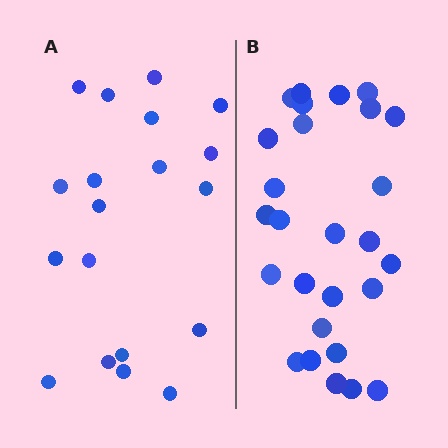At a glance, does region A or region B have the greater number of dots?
Region B (the right region) has more dots.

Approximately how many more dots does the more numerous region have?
Region B has roughly 8 or so more dots than region A.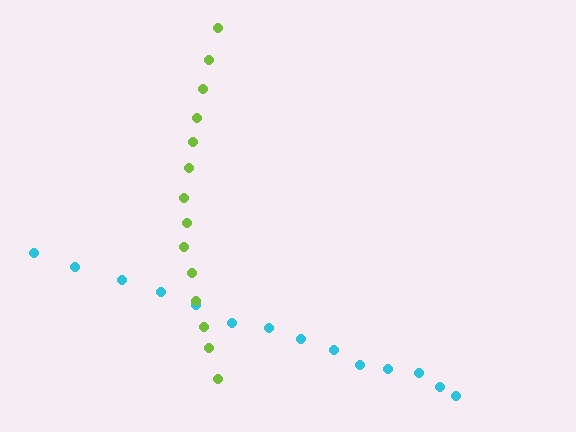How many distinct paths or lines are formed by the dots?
There are 2 distinct paths.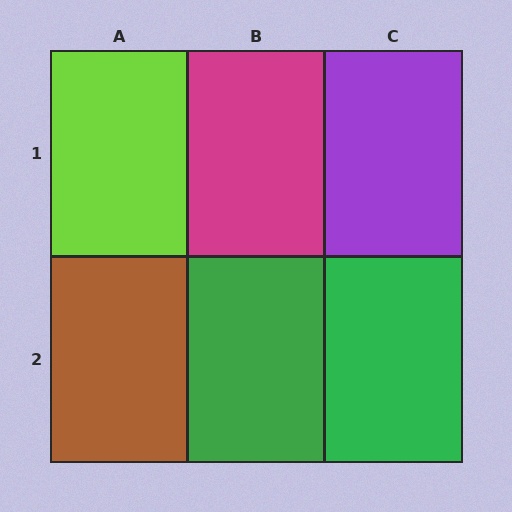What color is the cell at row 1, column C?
Purple.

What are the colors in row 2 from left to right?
Brown, green, green.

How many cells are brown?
1 cell is brown.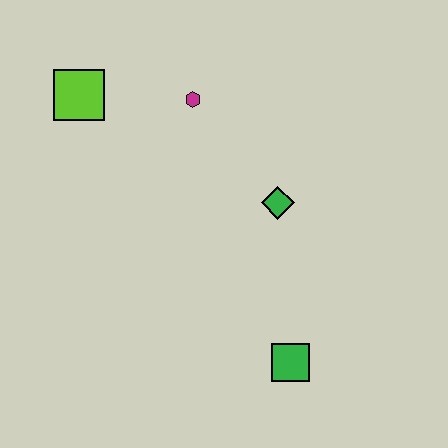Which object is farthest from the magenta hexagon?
The green square is farthest from the magenta hexagon.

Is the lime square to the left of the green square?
Yes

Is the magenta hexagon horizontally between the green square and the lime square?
Yes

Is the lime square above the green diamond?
Yes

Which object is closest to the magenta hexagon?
The lime square is closest to the magenta hexagon.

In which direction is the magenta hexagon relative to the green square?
The magenta hexagon is above the green square.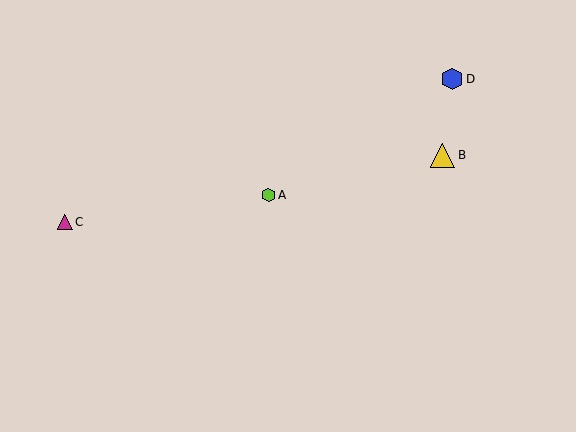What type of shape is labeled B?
Shape B is a yellow triangle.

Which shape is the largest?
The yellow triangle (labeled B) is the largest.